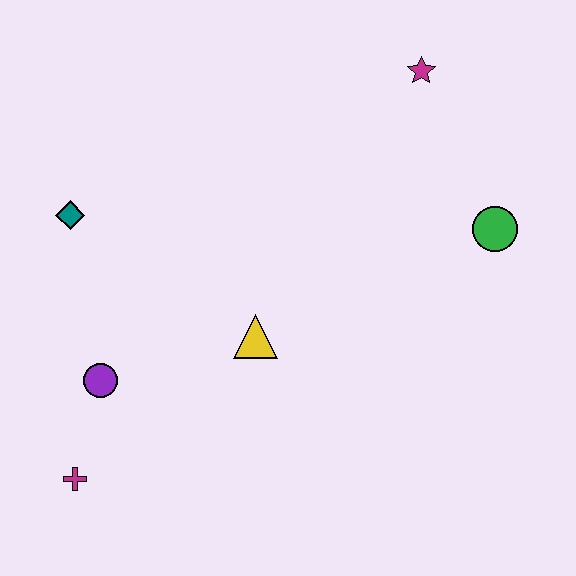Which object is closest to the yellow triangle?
The purple circle is closest to the yellow triangle.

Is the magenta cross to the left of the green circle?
Yes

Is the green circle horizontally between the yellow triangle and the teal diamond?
No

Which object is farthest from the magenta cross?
The magenta star is farthest from the magenta cross.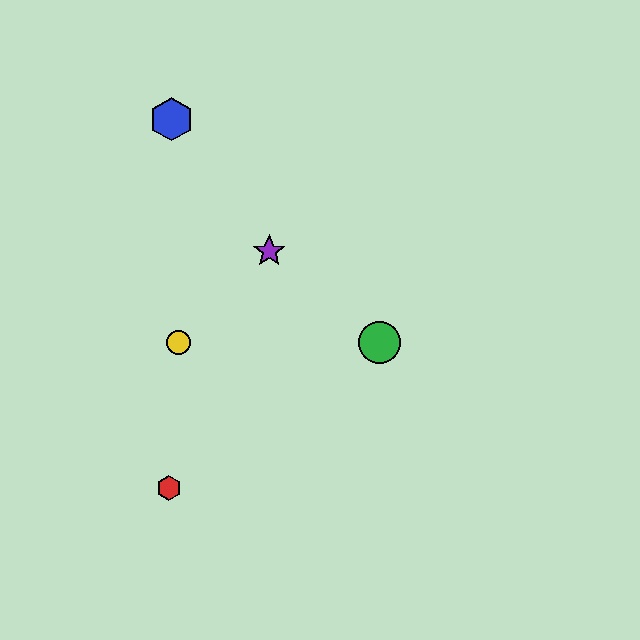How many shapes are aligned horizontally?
2 shapes (the green circle, the yellow circle) are aligned horizontally.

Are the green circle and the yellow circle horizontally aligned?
Yes, both are at y≈342.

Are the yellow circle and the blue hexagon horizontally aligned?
No, the yellow circle is at y≈342 and the blue hexagon is at y≈119.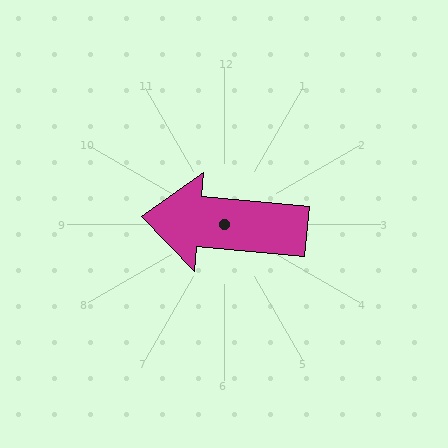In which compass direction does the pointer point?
West.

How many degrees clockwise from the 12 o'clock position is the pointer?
Approximately 275 degrees.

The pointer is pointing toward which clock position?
Roughly 9 o'clock.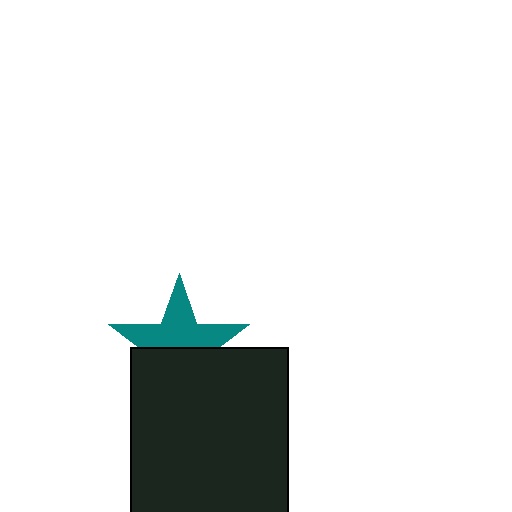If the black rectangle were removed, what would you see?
You would see the complete teal star.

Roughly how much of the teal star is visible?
About half of it is visible (roughly 55%).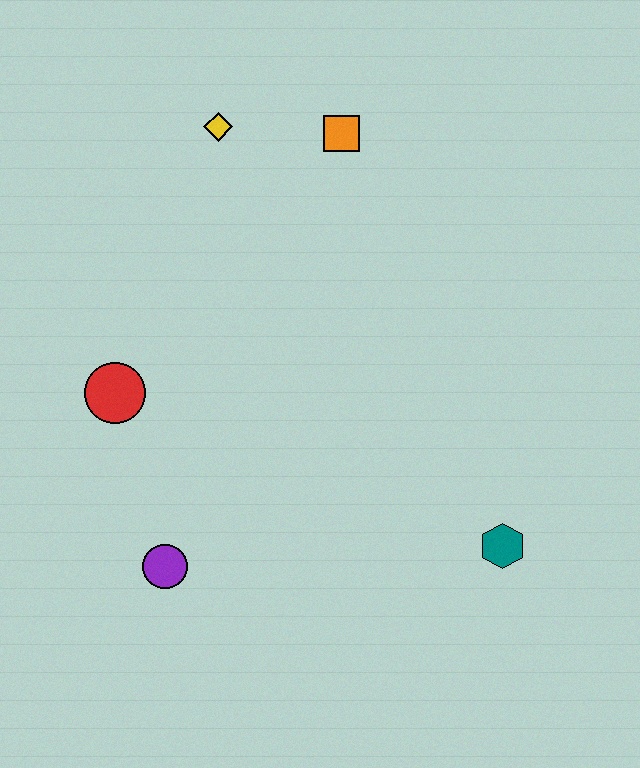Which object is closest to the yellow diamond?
The orange square is closest to the yellow diamond.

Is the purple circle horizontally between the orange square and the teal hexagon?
No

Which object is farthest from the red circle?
The teal hexagon is farthest from the red circle.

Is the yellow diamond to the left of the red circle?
No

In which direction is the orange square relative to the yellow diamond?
The orange square is to the right of the yellow diamond.